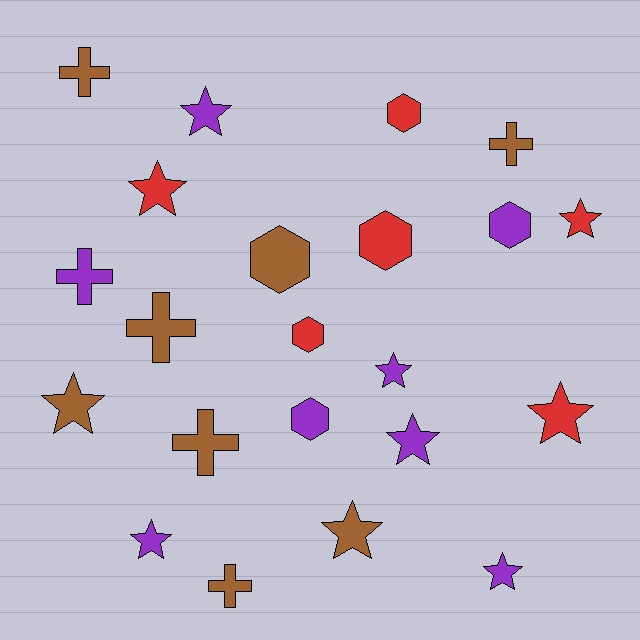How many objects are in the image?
There are 22 objects.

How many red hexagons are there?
There are 3 red hexagons.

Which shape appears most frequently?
Star, with 10 objects.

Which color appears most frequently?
Purple, with 8 objects.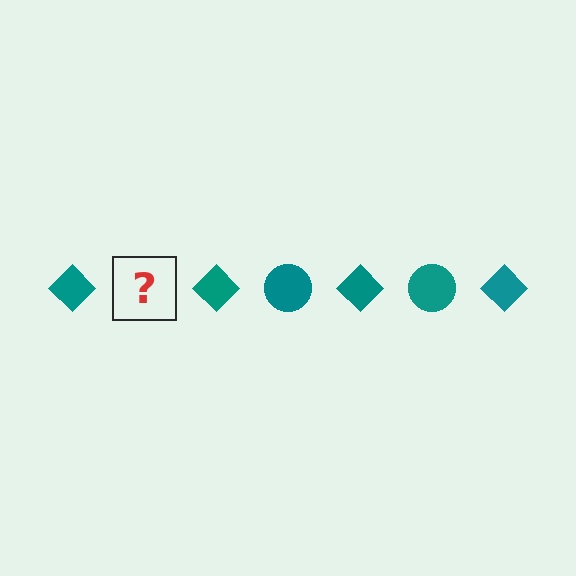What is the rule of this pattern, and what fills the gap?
The rule is that the pattern cycles through diamond, circle shapes in teal. The gap should be filled with a teal circle.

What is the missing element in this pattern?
The missing element is a teal circle.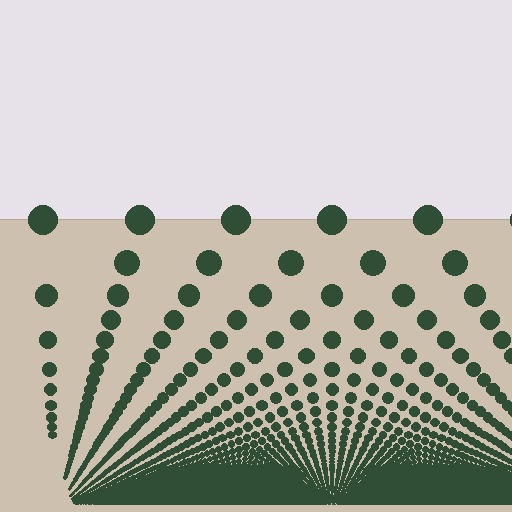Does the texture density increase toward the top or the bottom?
Density increases toward the bottom.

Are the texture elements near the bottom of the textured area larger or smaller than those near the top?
Smaller. The gradient is inverted — elements near the bottom are smaller and denser.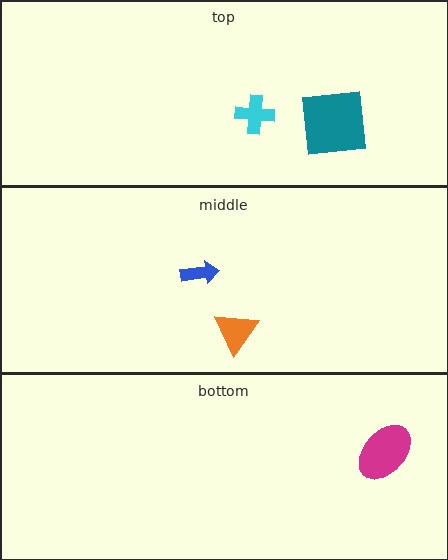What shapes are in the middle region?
The orange triangle, the blue arrow.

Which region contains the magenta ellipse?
The bottom region.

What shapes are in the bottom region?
The magenta ellipse.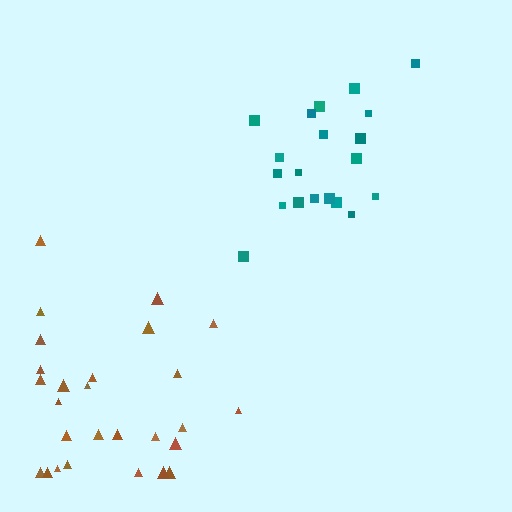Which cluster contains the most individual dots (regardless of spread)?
Brown (28).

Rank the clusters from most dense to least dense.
teal, brown.